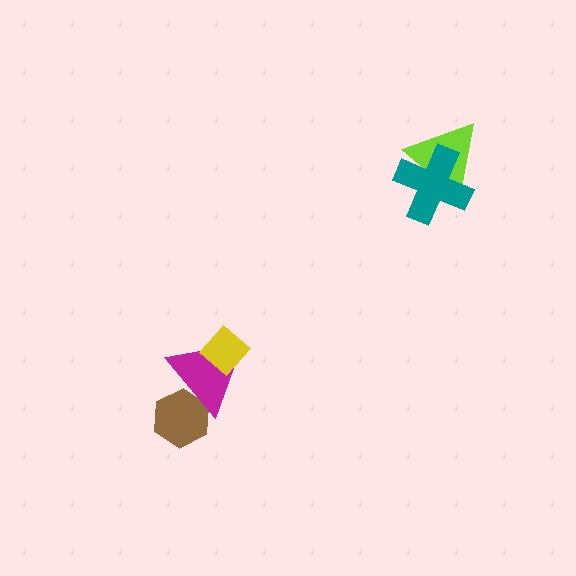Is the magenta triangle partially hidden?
Yes, it is partially covered by another shape.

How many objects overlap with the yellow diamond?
1 object overlaps with the yellow diamond.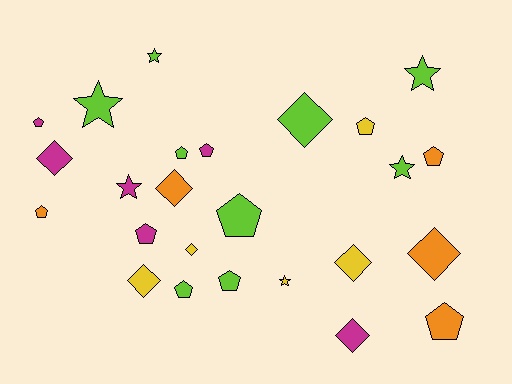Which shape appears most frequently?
Pentagon, with 11 objects.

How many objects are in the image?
There are 25 objects.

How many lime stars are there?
There are 4 lime stars.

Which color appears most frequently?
Lime, with 9 objects.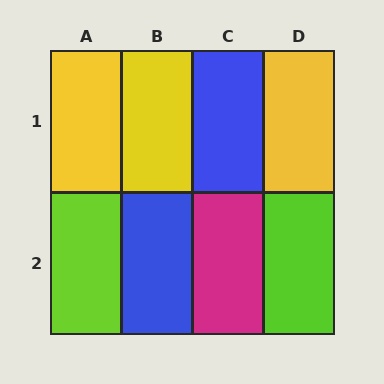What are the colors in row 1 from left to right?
Yellow, yellow, blue, yellow.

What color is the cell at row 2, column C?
Magenta.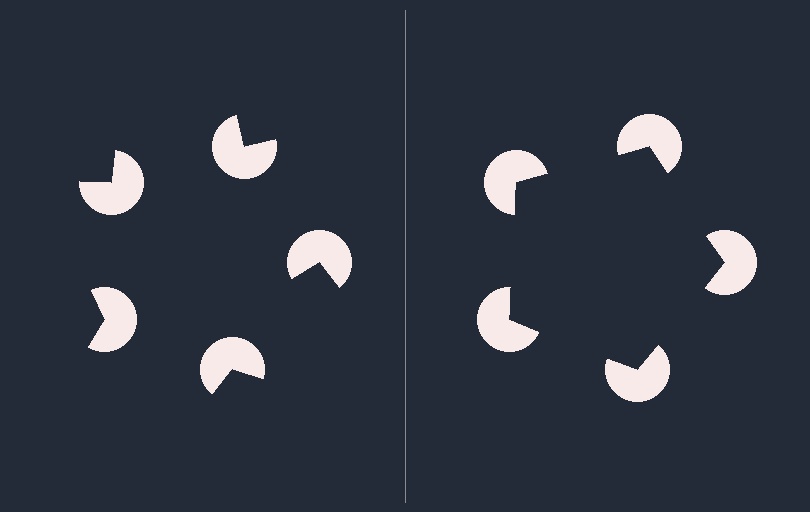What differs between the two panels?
The pac-man discs are positioned identically on both sides; only the wedge orientations differ. On the right they align to a pentagon; on the left they are misaligned.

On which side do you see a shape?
An illusory pentagon appears on the right side. On the left side the wedge cuts are rotated, so no coherent shape forms.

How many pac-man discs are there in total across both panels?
10 — 5 on each side.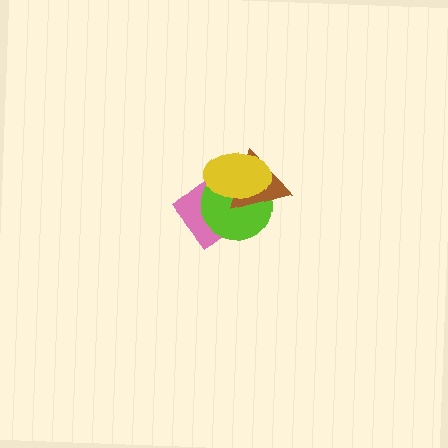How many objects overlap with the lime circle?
3 objects overlap with the lime circle.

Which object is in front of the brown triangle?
The yellow ellipse is in front of the brown triangle.